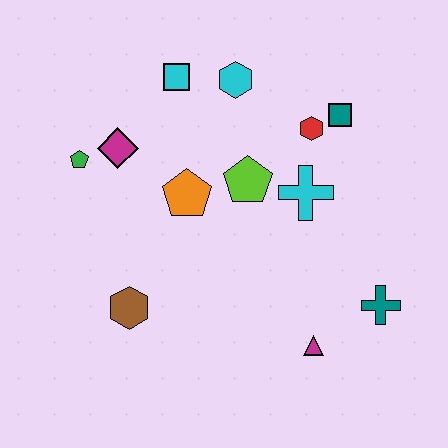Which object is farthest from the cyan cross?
The green pentagon is farthest from the cyan cross.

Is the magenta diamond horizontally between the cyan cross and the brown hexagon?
No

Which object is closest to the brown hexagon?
The orange pentagon is closest to the brown hexagon.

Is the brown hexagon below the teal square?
Yes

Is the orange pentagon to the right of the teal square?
No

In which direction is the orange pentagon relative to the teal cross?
The orange pentagon is to the left of the teal cross.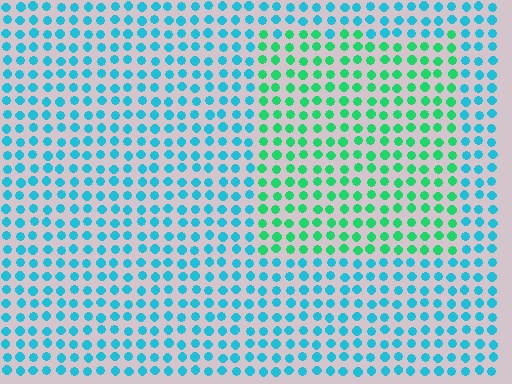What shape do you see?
I see a rectangle.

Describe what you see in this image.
The image is filled with small cyan elements in a uniform arrangement. A rectangle-shaped region is visible where the elements are tinted to a slightly different hue, forming a subtle color boundary.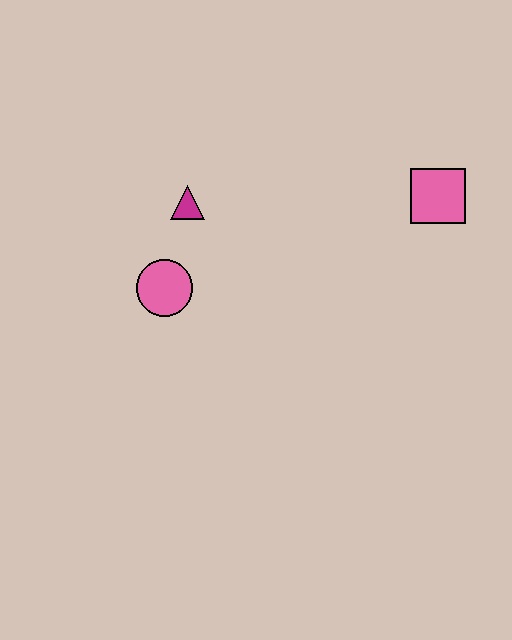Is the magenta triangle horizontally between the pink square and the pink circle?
Yes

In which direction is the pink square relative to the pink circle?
The pink square is to the right of the pink circle.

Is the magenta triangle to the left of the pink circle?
No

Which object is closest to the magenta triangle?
The pink circle is closest to the magenta triangle.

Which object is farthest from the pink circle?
The pink square is farthest from the pink circle.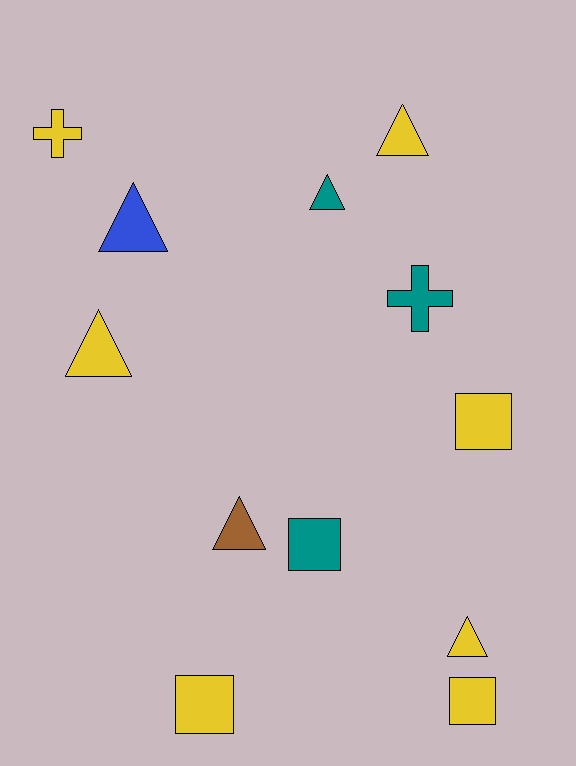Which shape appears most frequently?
Triangle, with 6 objects.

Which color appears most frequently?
Yellow, with 7 objects.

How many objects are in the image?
There are 12 objects.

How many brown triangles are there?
There is 1 brown triangle.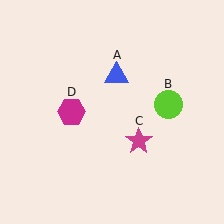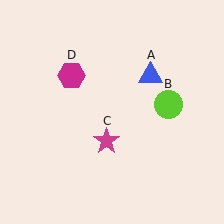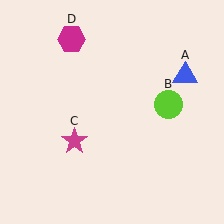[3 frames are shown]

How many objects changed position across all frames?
3 objects changed position: blue triangle (object A), magenta star (object C), magenta hexagon (object D).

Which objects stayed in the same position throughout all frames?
Lime circle (object B) remained stationary.